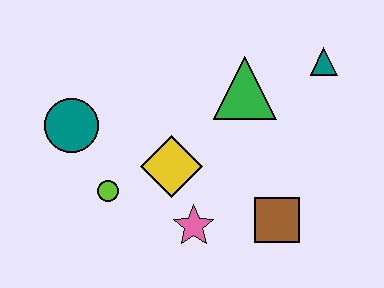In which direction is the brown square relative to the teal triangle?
The brown square is below the teal triangle.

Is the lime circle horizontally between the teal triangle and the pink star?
No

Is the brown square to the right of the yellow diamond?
Yes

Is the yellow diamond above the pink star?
Yes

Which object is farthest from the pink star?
The teal triangle is farthest from the pink star.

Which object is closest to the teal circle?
The lime circle is closest to the teal circle.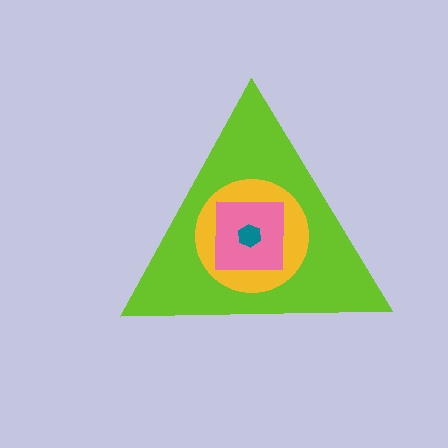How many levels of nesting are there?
4.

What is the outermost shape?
The lime triangle.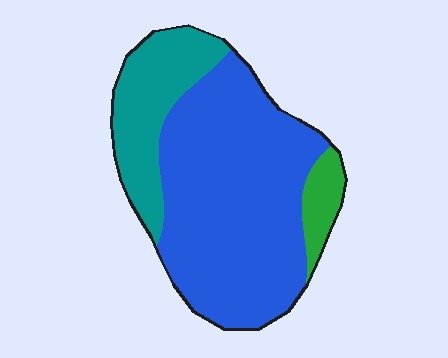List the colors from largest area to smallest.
From largest to smallest: blue, teal, green.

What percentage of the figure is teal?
Teal takes up between a sixth and a third of the figure.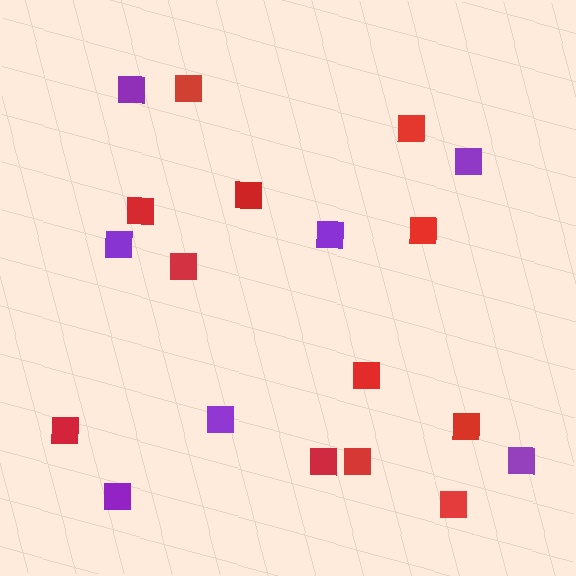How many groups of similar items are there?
There are 2 groups: one group of red squares (12) and one group of purple squares (7).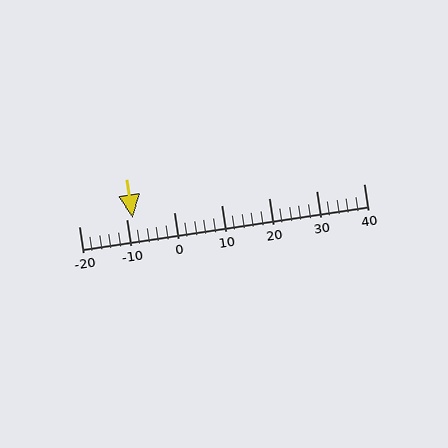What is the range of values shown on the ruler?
The ruler shows values from -20 to 40.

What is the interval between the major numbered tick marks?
The major tick marks are spaced 10 units apart.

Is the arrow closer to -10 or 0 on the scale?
The arrow is closer to -10.